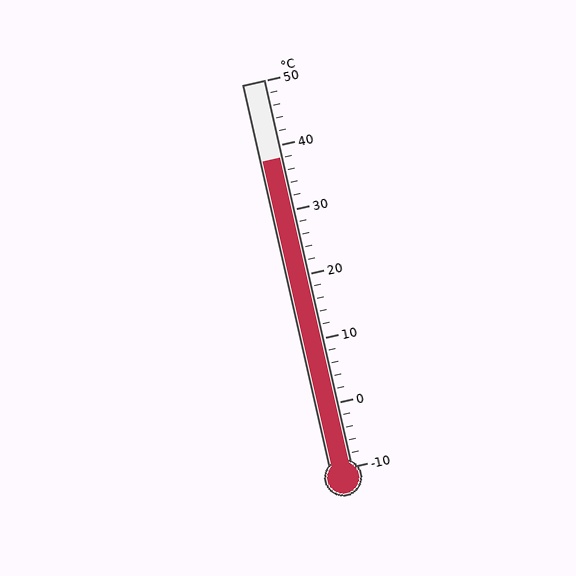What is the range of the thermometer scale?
The thermometer scale ranges from -10°C to 50°C.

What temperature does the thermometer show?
The thermometer shows approximately 38°C.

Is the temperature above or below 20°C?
The temperature is above 20°C.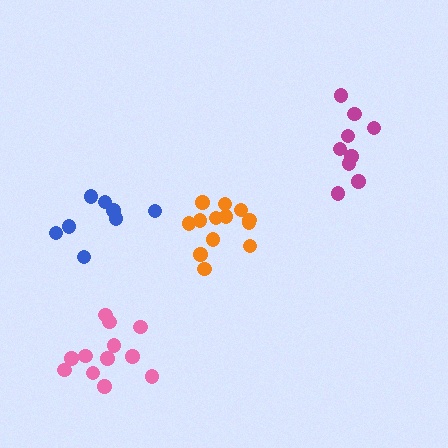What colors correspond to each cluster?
The clusters are colored: pink, blue, orange, magenta.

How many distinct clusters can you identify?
There are 4 distinct clusters.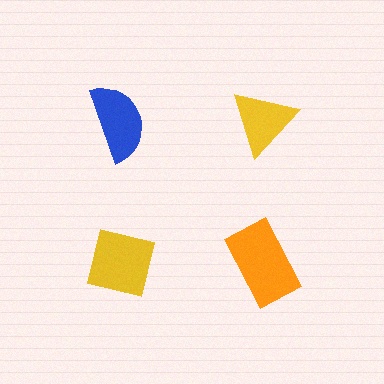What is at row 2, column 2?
An orange rectangle.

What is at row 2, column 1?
A yellow square.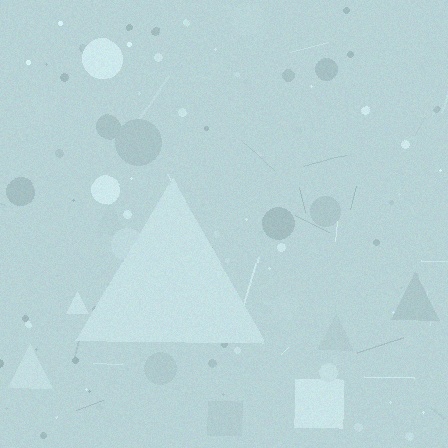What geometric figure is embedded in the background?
A triangle is embedded in the background.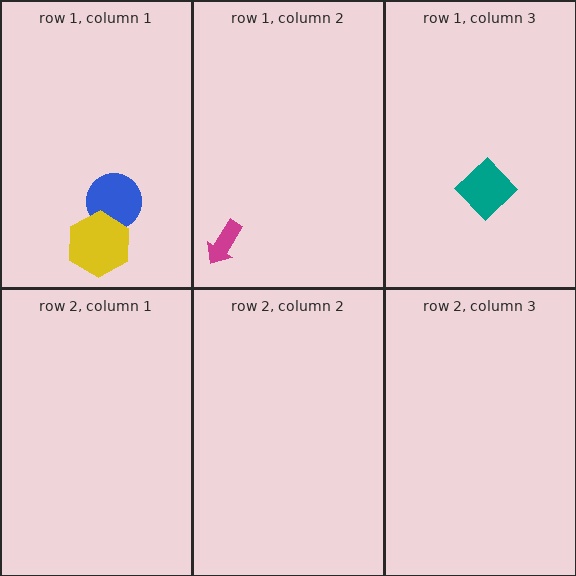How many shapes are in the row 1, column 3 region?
1.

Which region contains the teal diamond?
The row 1, column 3 region.